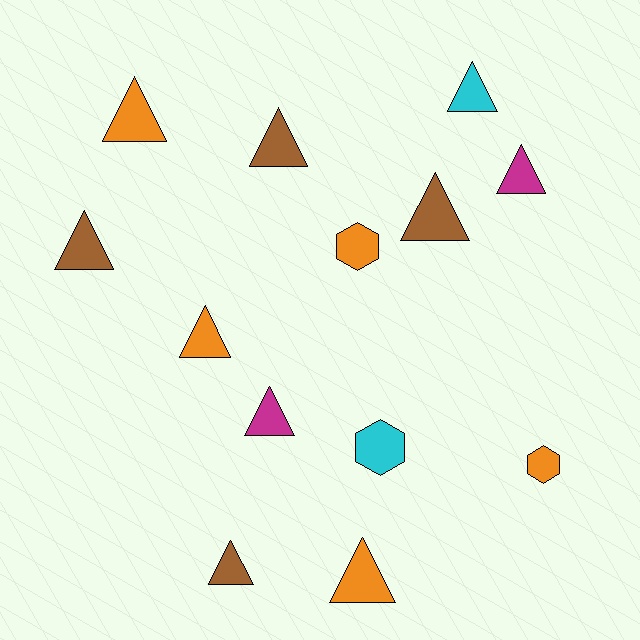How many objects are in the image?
There are 13 objects.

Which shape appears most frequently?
Triangle, with 10 objects.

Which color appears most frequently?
Orange, with 5 objects.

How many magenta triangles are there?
There are 2 magenta triangles.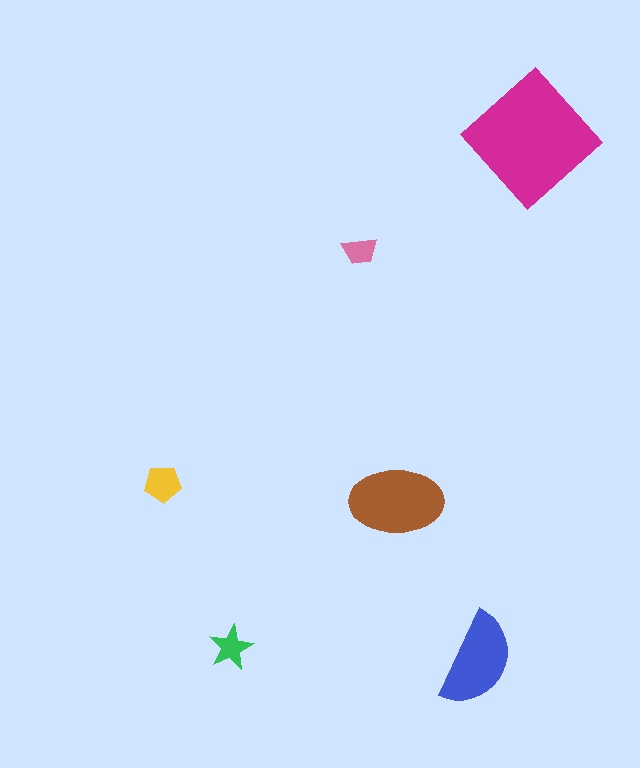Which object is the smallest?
The pink trapezoid.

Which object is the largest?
The magenta diamond.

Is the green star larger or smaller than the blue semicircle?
Smaller.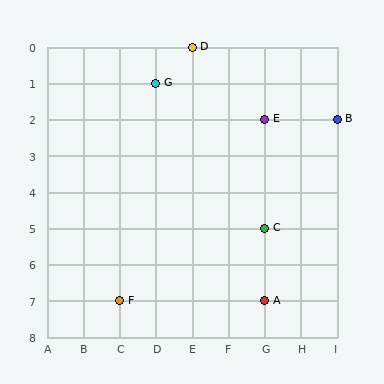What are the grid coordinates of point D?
Point D is at grid coordinates (E, 0).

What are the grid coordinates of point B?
Point B is at grid coordinates (I, 2).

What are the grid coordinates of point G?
Point G is at grid coordinates (D, 1).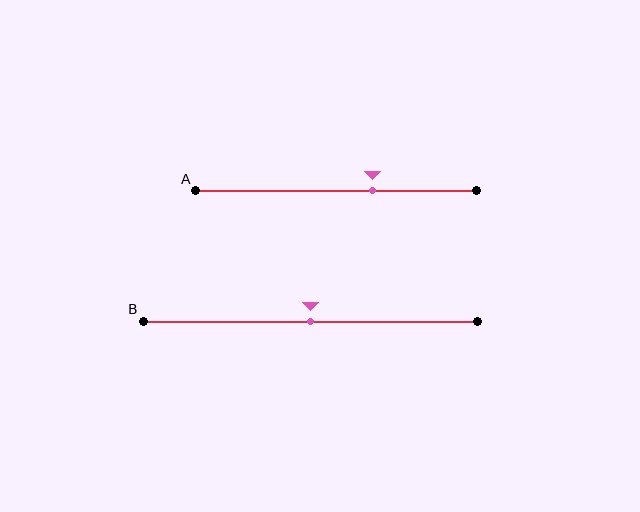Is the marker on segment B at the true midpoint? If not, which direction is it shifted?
Yes, the marker on segment B is at the true midpoint.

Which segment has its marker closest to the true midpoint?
Segment B has its marker closest to the true midpoint.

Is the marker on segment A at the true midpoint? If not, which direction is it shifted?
No, the marker on segment A is shifted to the right by about 13% of the segment length.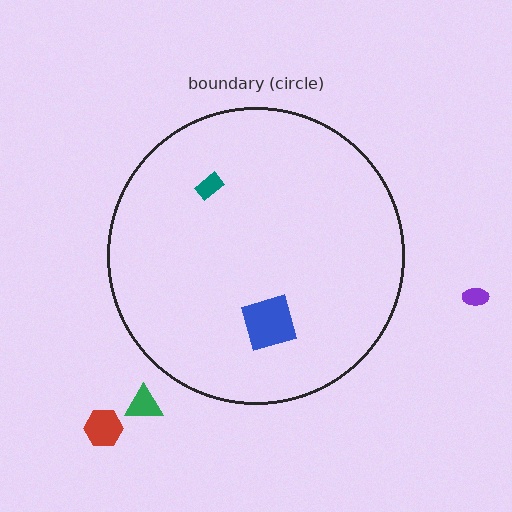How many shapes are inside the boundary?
2 inside, 3 outside.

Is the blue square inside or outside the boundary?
Inside.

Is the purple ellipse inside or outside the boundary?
Outside.